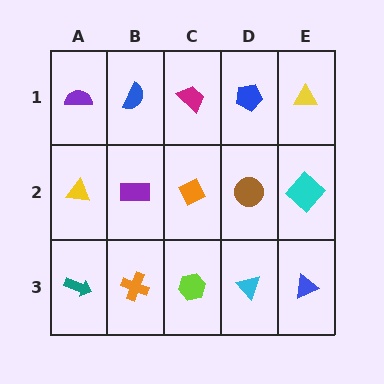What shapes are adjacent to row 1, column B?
A purple rectangle (row 2, column B), a purple semicircle (row 1, column A), a magenta trapezoid (row 1, column C).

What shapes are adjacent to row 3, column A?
A yellow triangle (row 2, column A), an orange cross (row 3, column B).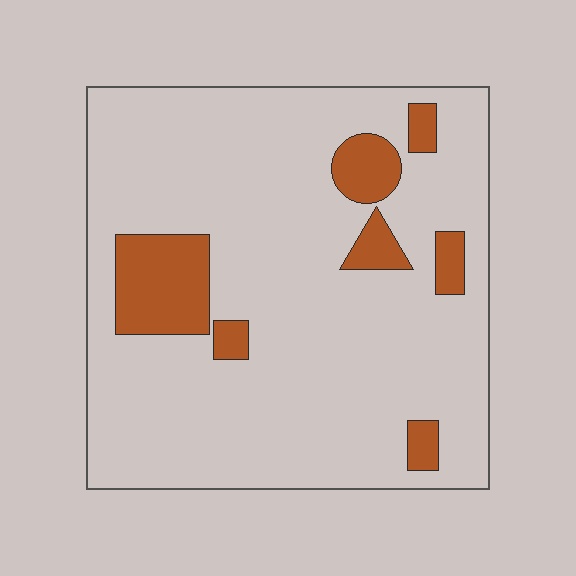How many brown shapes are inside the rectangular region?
7.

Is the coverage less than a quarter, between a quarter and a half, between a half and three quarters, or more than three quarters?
Less than a quarter.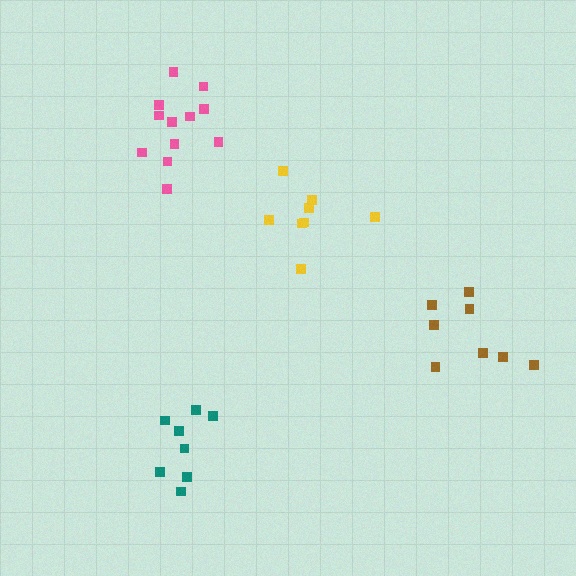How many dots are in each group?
Group 1: 8 dots, Group 2: 8 dots, Group 3: 12 dots, Group 4: 8 dots (36 total).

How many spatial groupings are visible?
There are 4 spatial groupings.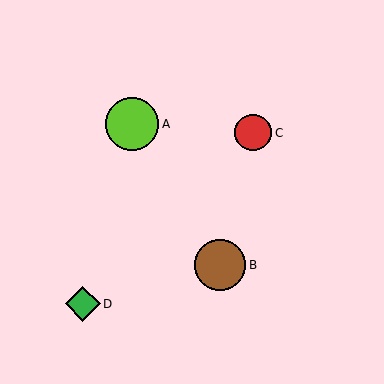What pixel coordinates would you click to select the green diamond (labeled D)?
Click at (83, 304) to select the green diamond D.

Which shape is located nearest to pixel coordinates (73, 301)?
The green diamond (labeled D) at (83, 304) is nearest to that location.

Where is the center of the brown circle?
The center of the brown circle is at (220, 265).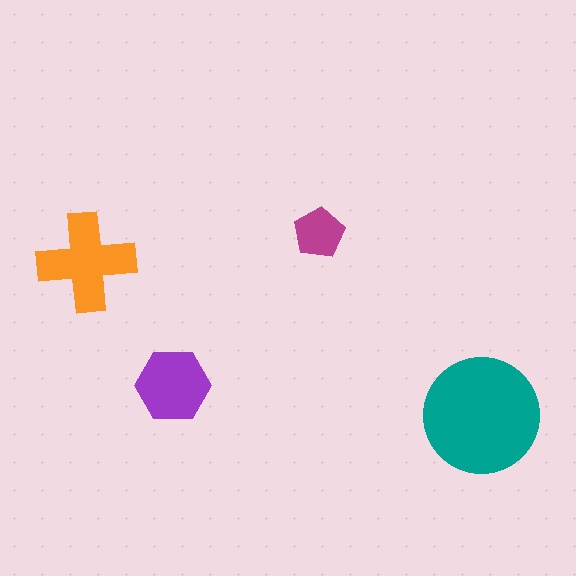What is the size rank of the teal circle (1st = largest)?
1st.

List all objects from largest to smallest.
The teal circle, the orange cross, the purple hexagon, the magenta pentagon.